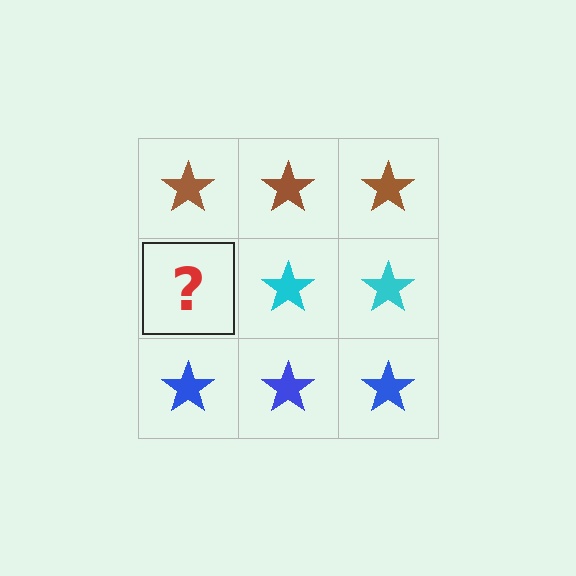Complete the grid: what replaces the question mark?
The question mark should be replaced with a cyan star.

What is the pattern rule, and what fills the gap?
The rule is that each row has a consistent color. The gap should be filled with a cyan star.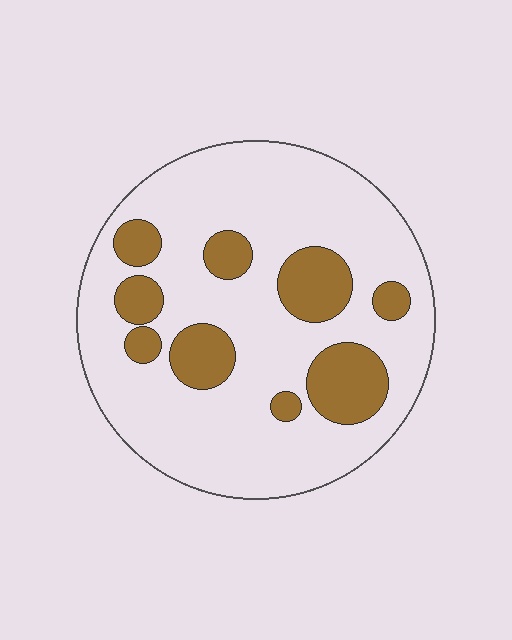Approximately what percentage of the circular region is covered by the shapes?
Approximately 20%.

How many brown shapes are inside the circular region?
9.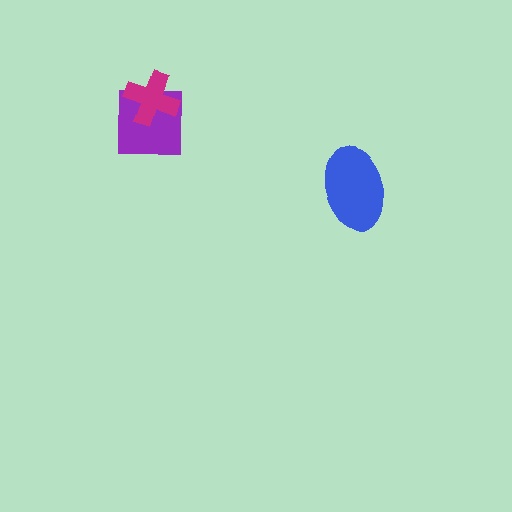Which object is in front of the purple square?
The magenta cross is in front of the purple square.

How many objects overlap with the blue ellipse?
0 objects overlap with the blue ellipse.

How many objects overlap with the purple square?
1 object overlaps with the purple square.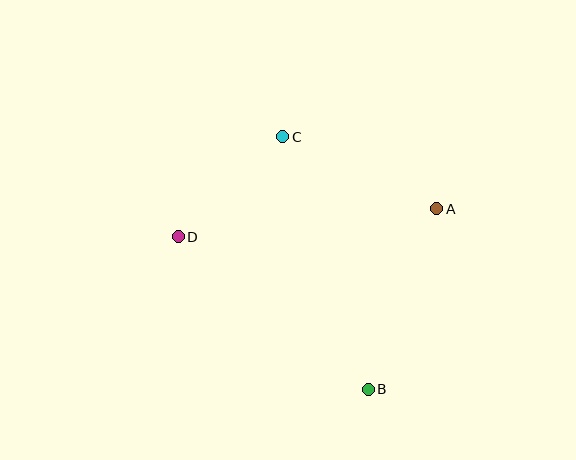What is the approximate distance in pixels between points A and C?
The distance between A and C is approximately 170 pixels.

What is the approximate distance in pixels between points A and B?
The distance between A and B is approximately 193 pixels.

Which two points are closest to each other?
Points C and D are closest to each other.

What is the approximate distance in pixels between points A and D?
The distance between A and D is approximately 260 pixels.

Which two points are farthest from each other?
Points B and C are farthest from each other.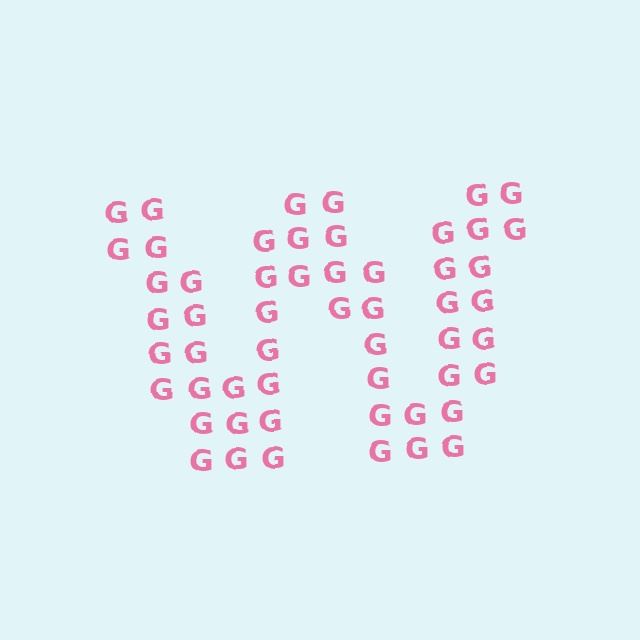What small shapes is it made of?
It is made of small letter G's.